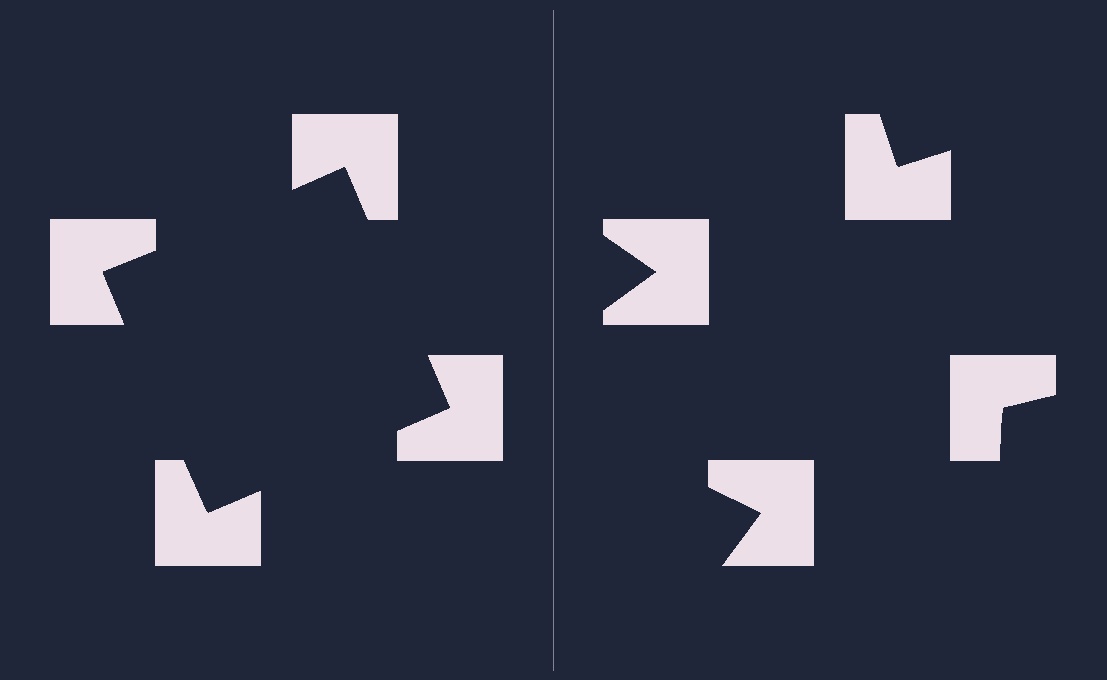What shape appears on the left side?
An illusory square.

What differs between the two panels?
The notched squares are positioned identically on both sides; only the wedge orientations differ. On the left they align to a square; on the right they are misaligned.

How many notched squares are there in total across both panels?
8 — 4 on each side.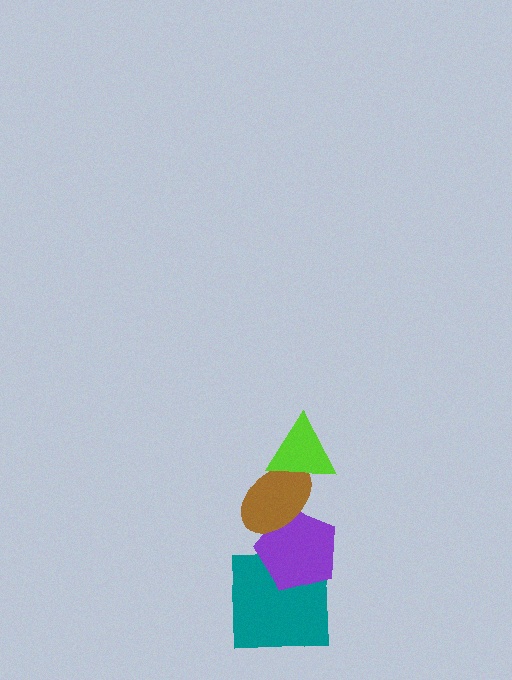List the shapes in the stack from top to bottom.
From top to bottom: the lime triangle, the brown ellipse, the purple pentagon, the teal square.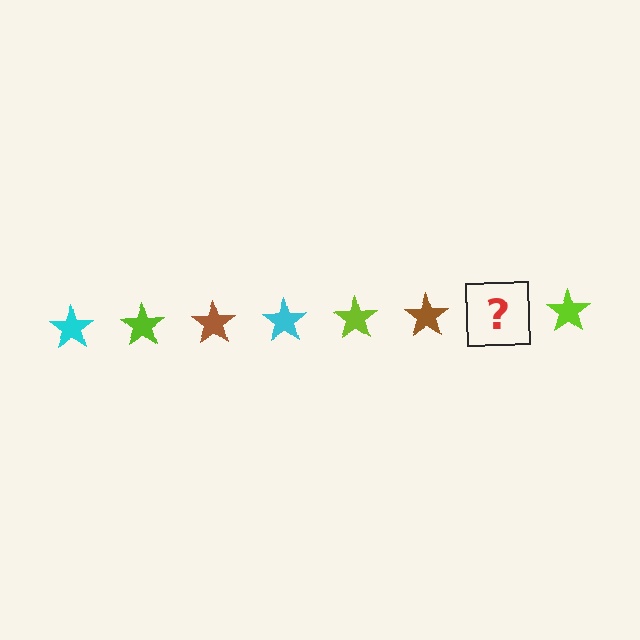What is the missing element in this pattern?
The missing element is a cyan star.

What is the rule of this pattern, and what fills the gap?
The rule is that the pattern cycles through cyan, lime, brown stars. The gap should be filled with a cyan star.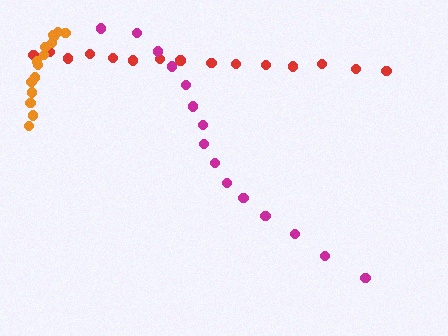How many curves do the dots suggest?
There are 3 distinct paths.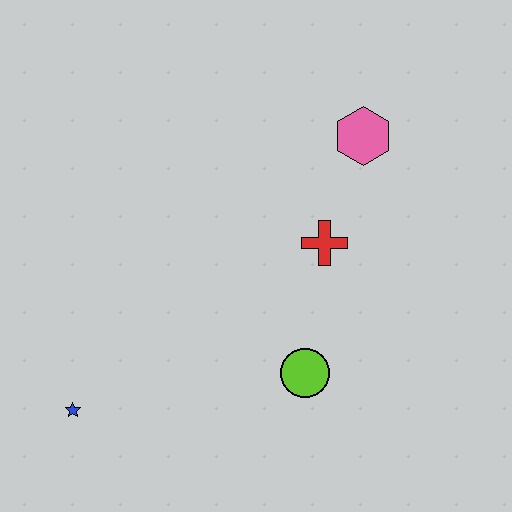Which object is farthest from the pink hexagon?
The blue star is farthest from the pink hexagon.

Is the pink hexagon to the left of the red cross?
No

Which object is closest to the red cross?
The pink hexagon is closest to the red cross.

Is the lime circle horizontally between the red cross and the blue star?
Yes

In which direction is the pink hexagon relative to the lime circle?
The pink hexagon is above the lime circle.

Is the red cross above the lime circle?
Yes